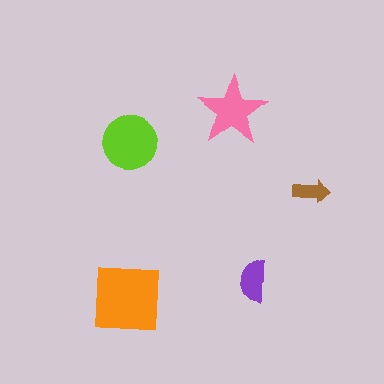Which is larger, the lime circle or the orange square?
The orange square.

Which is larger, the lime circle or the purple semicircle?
The lime circle.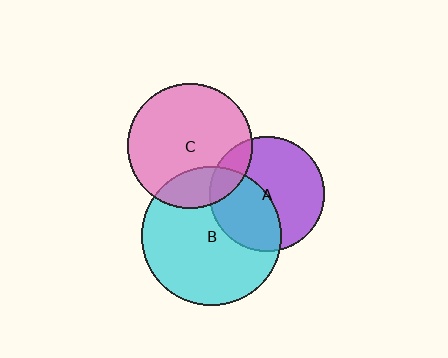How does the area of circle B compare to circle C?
Approximately 1.2 times.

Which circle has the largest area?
Circle B (cyan).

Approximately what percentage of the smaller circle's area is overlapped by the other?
Approximately 15%.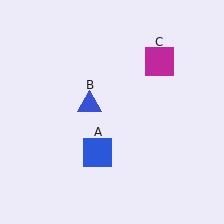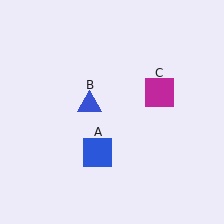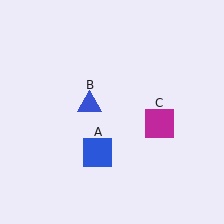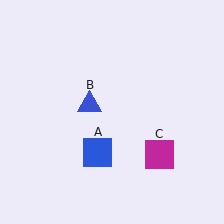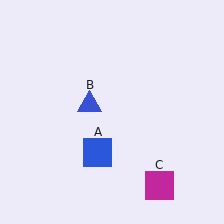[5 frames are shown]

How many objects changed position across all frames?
1 object changed position: magenta square (object C).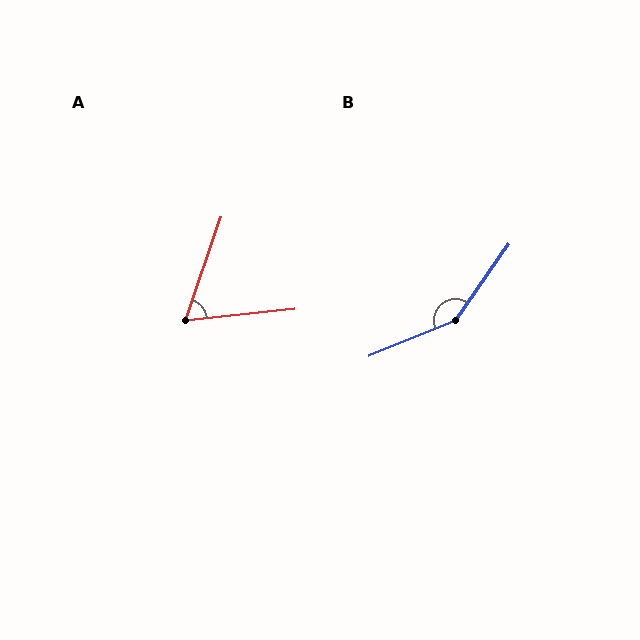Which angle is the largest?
B, at approximately 147 degrees.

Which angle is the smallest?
A, at approximately 65 degrees.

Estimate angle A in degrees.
Approximately 65 degrees.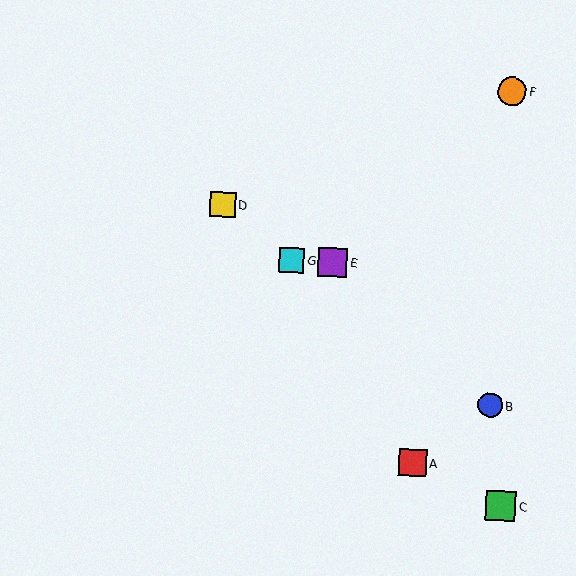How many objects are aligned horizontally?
2 objects (E, G) are aligned horizontally.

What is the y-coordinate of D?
Object D is at y≈204.